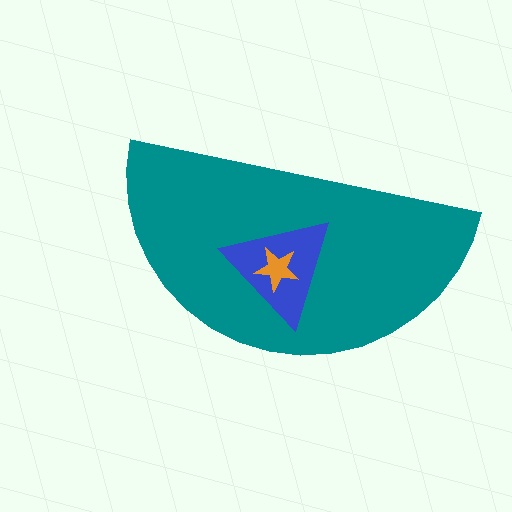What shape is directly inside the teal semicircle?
The blue triangle.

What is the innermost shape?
The orange star.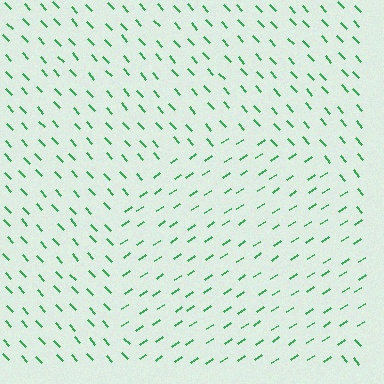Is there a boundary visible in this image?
Yes, there is a texture boundary formed by a change in line orientation.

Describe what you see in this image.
The image is filled with small green line segments. A circle region in the image has lines oriented differently from the surrounding lines, creating a visible texture boundary.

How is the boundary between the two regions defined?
The boundary is defined purely by a change in line orientation (approximately 82 degrees difference). All lines are the same color and thickness.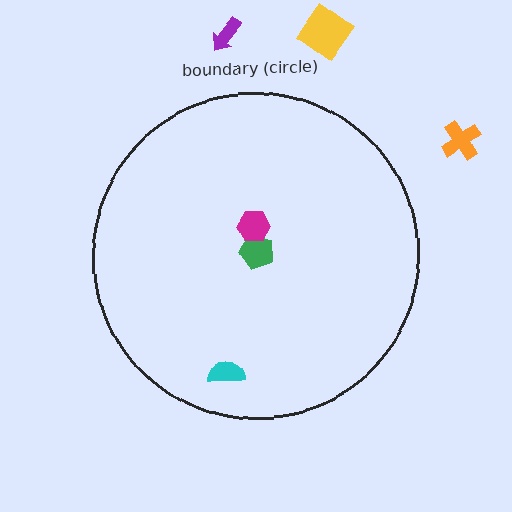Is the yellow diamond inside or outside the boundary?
Outside.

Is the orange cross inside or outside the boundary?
Outside.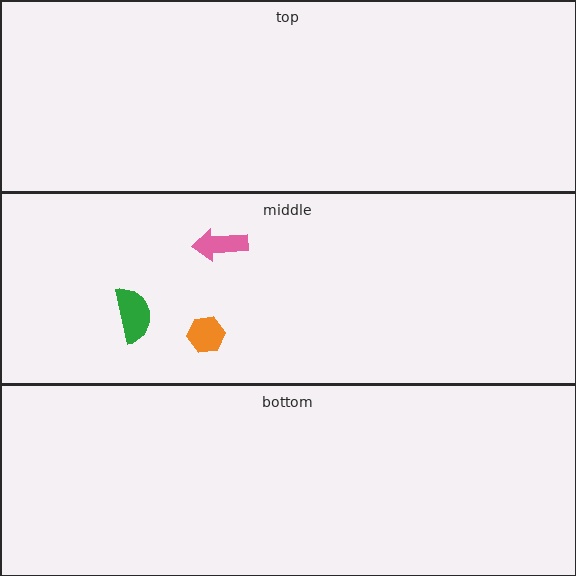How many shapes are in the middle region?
3.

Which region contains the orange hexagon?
The middle region.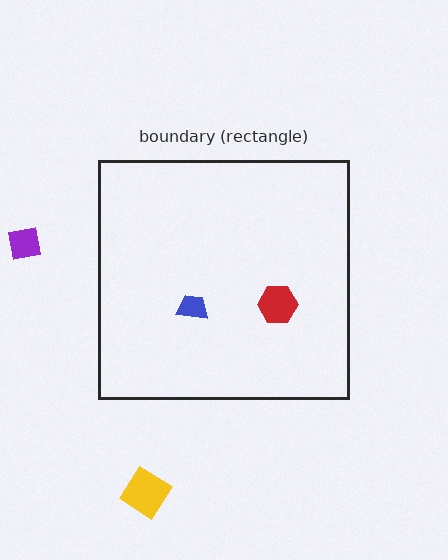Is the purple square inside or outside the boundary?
Outside.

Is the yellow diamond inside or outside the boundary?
Outside.